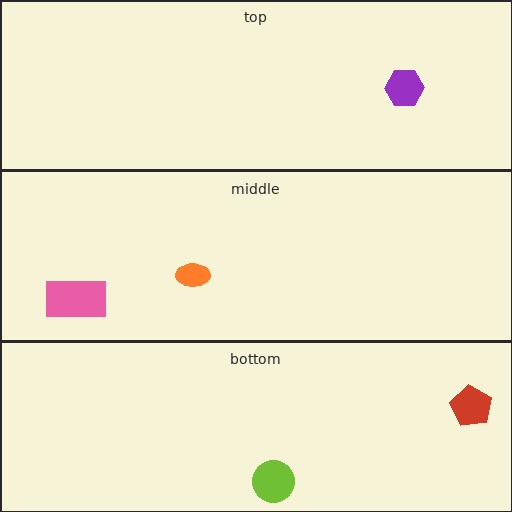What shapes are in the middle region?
The orange ellipse, the pink rectangle.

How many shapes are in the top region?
1.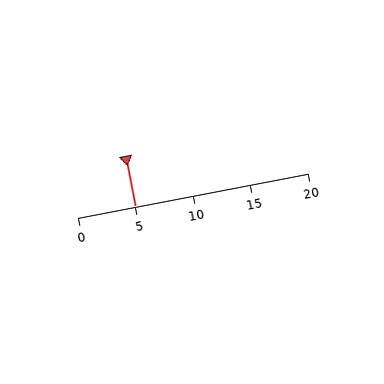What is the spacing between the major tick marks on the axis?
The major ticks are spaced 5 apart.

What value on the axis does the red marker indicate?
The marker indicates approximately 5.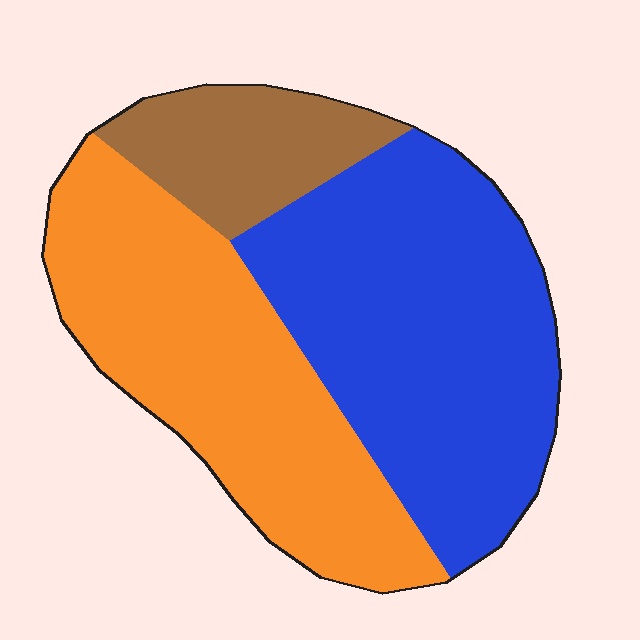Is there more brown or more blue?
Blue.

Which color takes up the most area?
Blue, at roughly 45%.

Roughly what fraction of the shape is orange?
Orange covers 40% of the shape.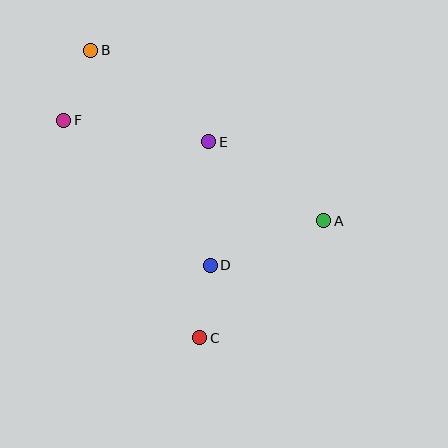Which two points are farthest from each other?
Points B and C are farthest from each other.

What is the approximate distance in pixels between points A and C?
The distance between A and C is approximately 171 pixels.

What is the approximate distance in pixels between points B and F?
The distance between B and F is approximately 75 pixels.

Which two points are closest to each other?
Points C and D are closest to each other.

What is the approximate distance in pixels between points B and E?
The distance between B and E is approximately 149 pixels.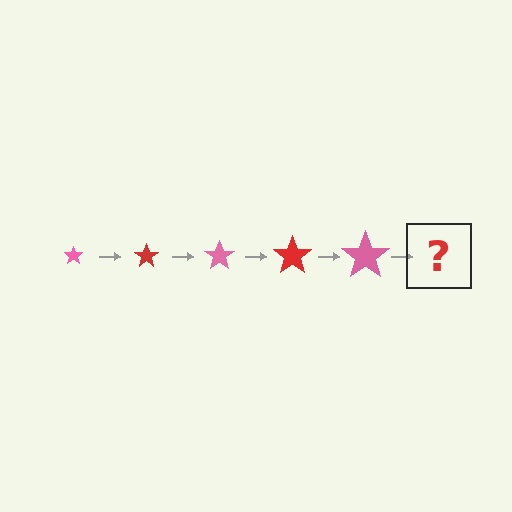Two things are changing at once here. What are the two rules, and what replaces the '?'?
The two rules are that the star grows larger each step and the color cycles through pink and red. The '?' should be a red star, larger than the previous one.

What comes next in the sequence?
The next element should be a red star, larger than the previous one.